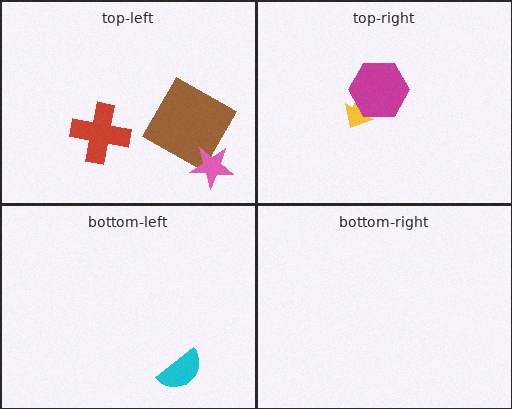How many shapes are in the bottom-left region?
1.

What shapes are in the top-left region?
The red cross, the brown square, the pink star.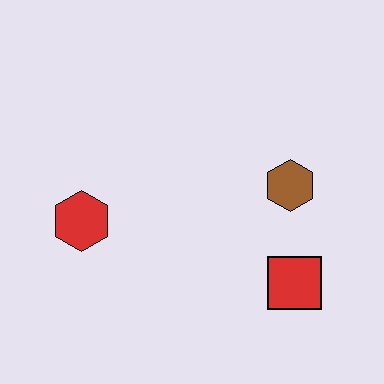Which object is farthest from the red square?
The red hexagon is farthest from the red square.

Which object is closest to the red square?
The brown hexagon is closest to the red square.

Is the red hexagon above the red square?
Yes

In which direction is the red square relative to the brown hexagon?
The red square is below the brown hexagon.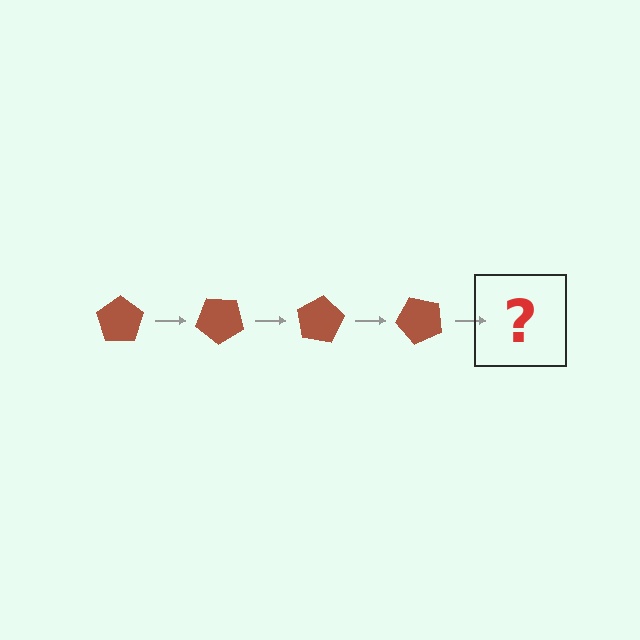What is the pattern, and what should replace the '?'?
The pattern is that the pentagon rotates 40 degrees each step. The '?' should be a brown pentagon rotated 160 degrees.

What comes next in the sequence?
The next element should be a brown pentagon rotated 160 degrees.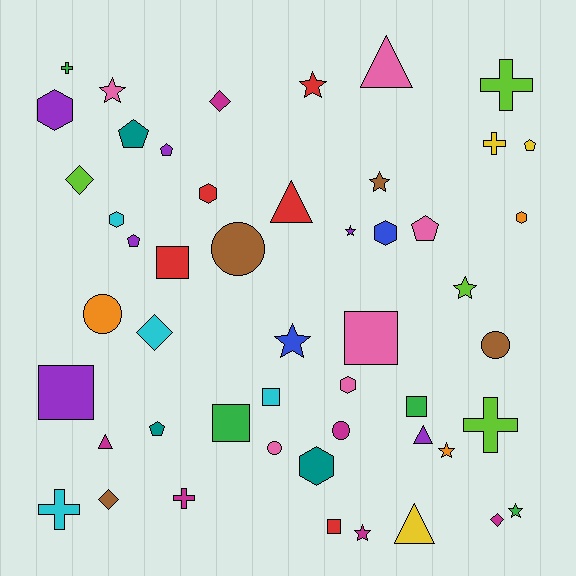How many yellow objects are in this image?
There are 3 yellow objects.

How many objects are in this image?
There are 50 objects.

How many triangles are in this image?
There are 5 triangles.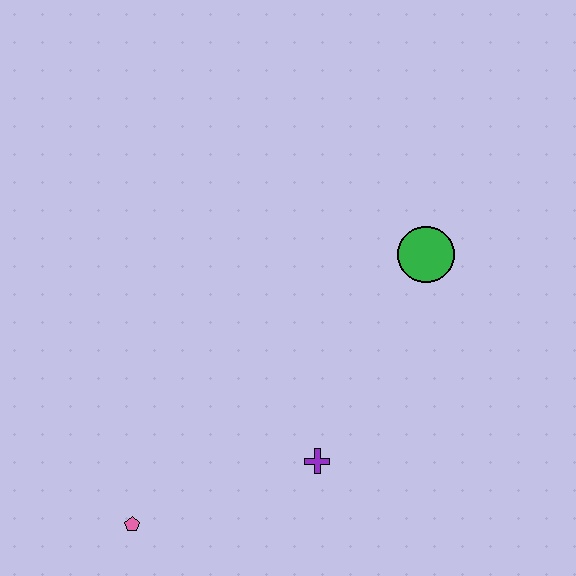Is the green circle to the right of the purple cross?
Yes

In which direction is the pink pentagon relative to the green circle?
The pink pentagon is to the left of the green circle.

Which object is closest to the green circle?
The purple cross is closest to the green circle.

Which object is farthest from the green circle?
The pink pentagon is farthest from the green circle.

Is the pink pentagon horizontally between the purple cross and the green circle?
No